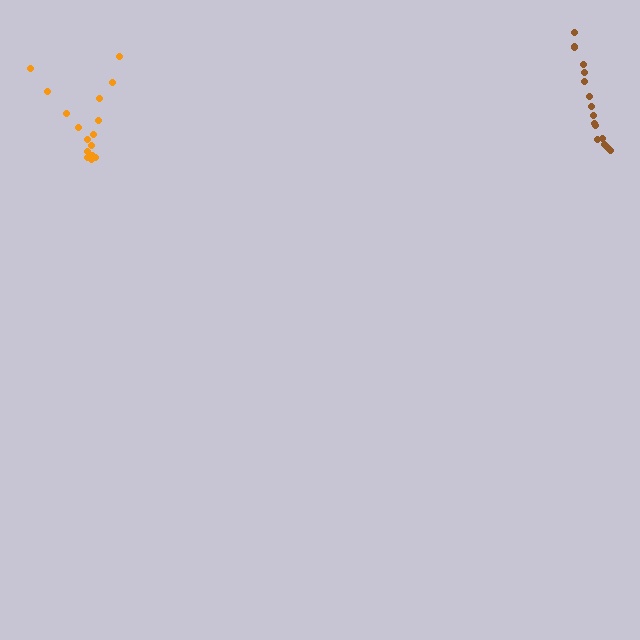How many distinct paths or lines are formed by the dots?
There are 2 distinct paths.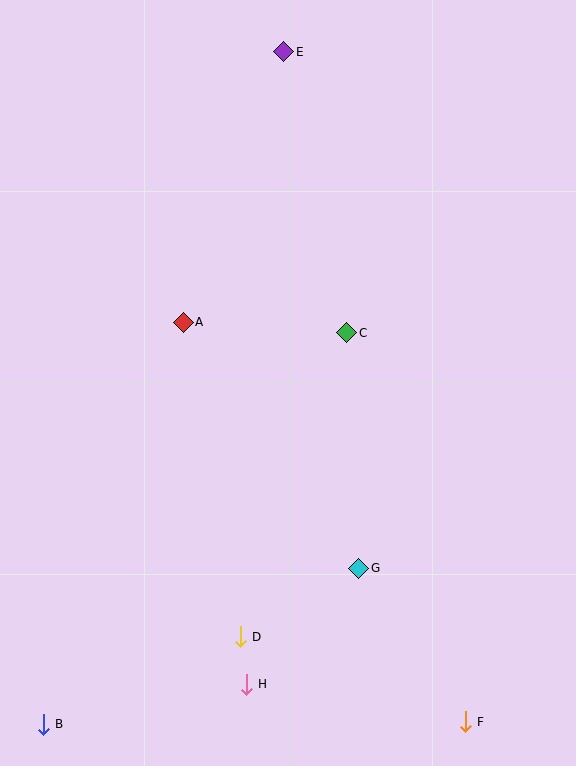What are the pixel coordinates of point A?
Point A is at (183, 322).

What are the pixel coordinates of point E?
Point E is at (284, 52).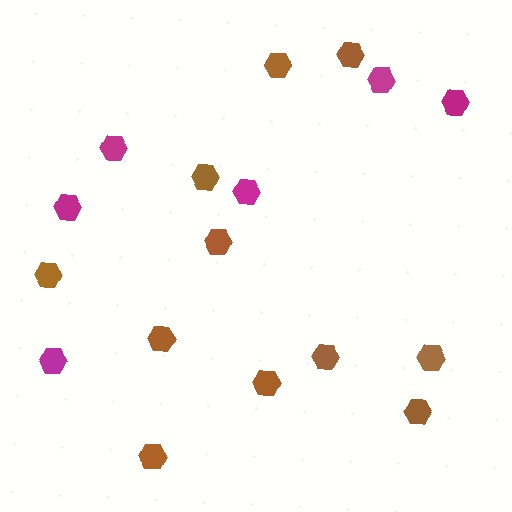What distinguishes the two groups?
There are 2 groups: one group of magenta hexagons (6) and one group of brown hexagons (11).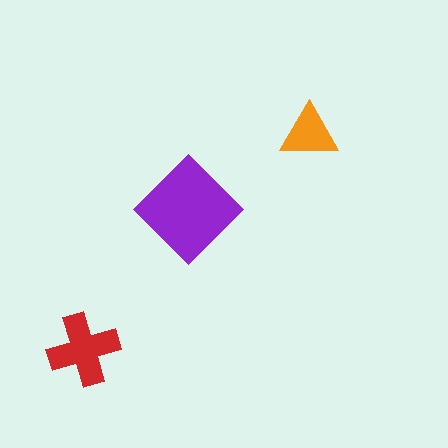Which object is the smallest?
The orange triangle.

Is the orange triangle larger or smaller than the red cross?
Smaller.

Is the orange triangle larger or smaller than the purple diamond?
Smaller.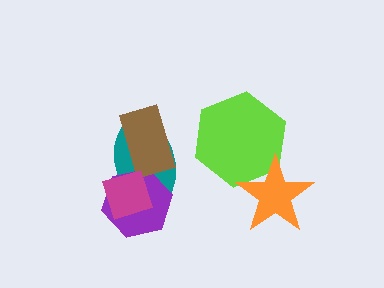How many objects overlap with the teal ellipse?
3 objects overlap with the teal ellipse.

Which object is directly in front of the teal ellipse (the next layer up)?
The purple hexagon is directly in front of the teal ellipse.